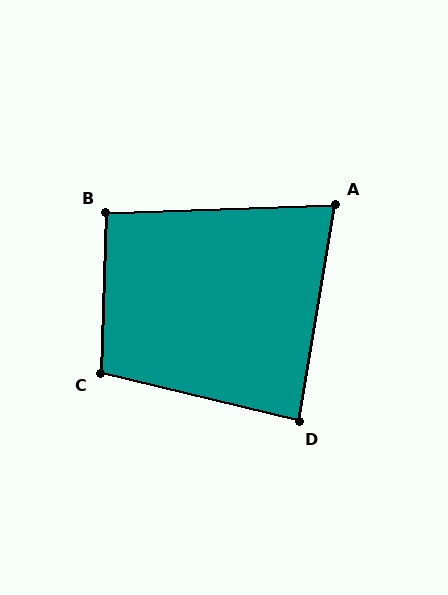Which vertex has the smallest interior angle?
A, at approximately 79 degrees.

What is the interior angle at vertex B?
Approximately 94 degrees (approximately right).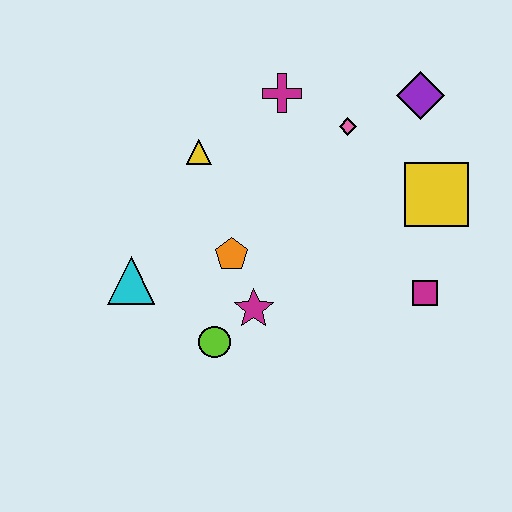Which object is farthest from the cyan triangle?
The purple diamond is farthest from the cyan triangle.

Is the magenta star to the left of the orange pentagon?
No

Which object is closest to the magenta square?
The yellow square is closest to the magenta square.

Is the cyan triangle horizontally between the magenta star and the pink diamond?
No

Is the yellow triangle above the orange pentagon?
Yes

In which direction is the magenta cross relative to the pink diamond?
The magenta cross is to the left of the pink diamond.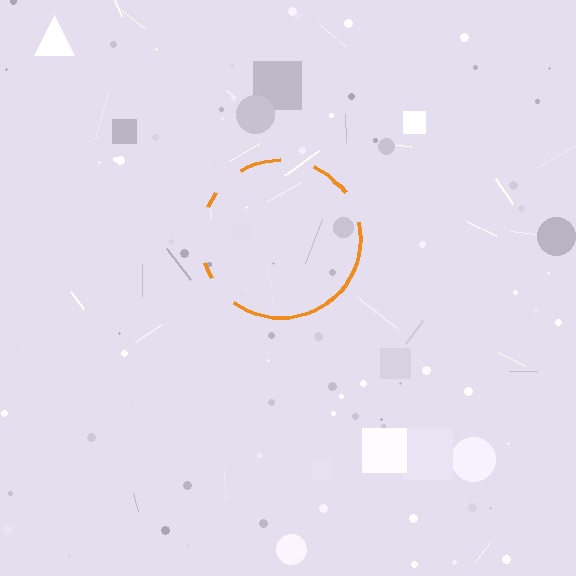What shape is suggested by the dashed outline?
The dashed outline suggests a circle.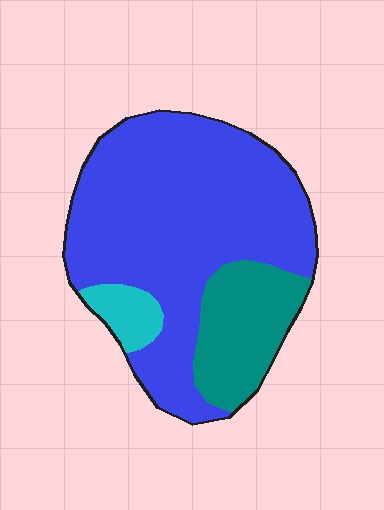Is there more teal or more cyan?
Teal.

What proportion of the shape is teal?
Teal covers roughly 20% of the shape.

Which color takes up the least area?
Cyan, at roughly 5%.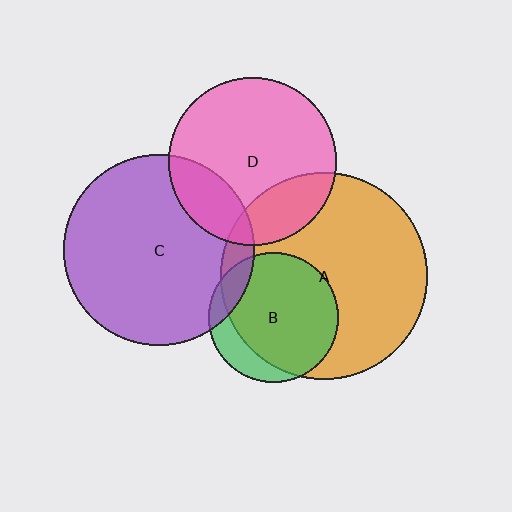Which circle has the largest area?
Circle A (orange).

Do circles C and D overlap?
Yes.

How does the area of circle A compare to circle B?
Approximately 2.5 times.